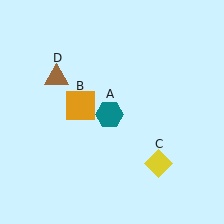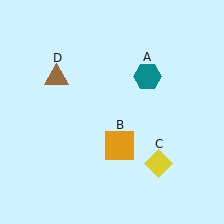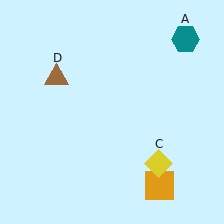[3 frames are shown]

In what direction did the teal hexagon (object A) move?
The teal hexagon (object A) moved up and to the right.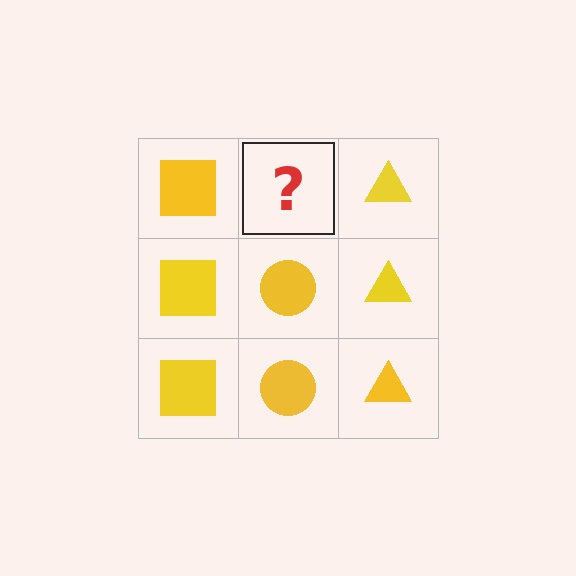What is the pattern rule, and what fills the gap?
The rule is that each column has a consistent shape. The gap should be filled with a yellow circle.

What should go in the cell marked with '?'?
The missing cell should contain a yellow circle.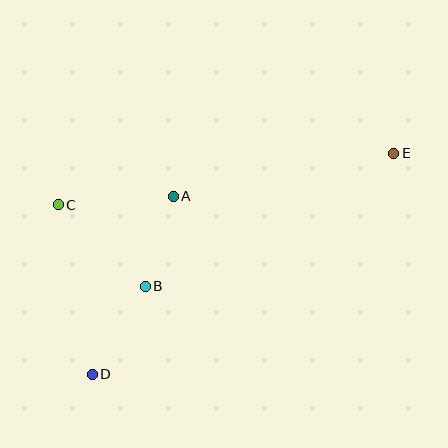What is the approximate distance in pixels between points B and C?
The distance between B and C is approximately 119 pixels.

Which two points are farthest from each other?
Points D and E are farthest from each other.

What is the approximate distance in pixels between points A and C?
The distance between A and C is approximately 115 pixels.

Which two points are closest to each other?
Points A and B are closest to each other.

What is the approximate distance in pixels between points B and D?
The distance between B and D is approximately 103 pixels.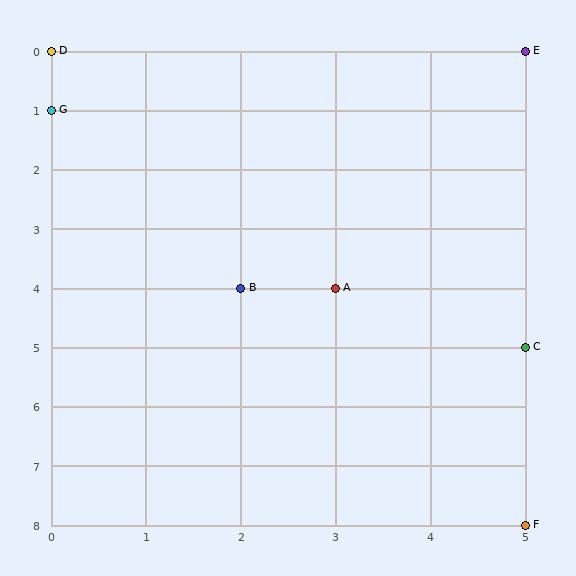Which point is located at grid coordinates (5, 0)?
Point E is at (5, 0).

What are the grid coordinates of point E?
Point E is at grid coordinates (5, 0).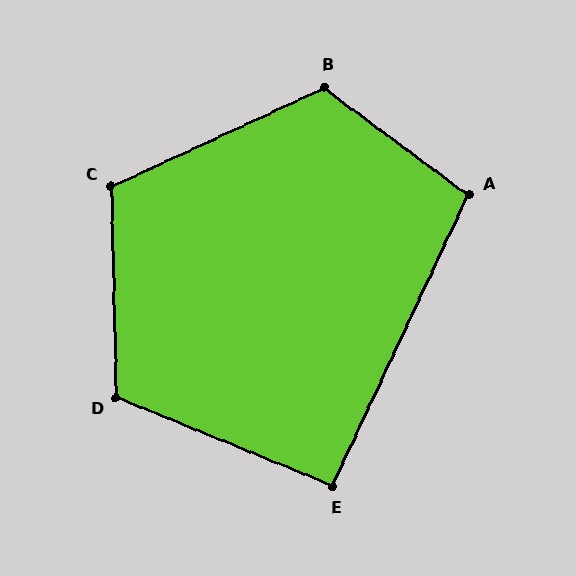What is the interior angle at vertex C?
Approximately 114 degrees (obtuse).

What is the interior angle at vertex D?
Approximately 114 degrees (obtuse).